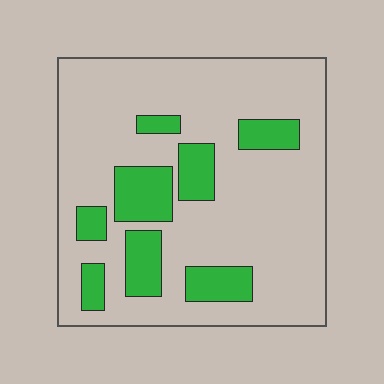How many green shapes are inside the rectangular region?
8.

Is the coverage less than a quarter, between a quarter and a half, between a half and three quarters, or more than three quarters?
Less than a quarter.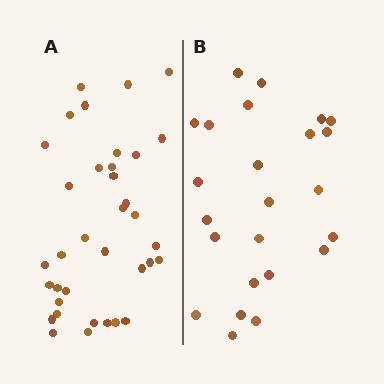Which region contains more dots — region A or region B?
Region A (the left region) has more dots.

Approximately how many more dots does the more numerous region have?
Region A has roughly 12 or so more dots than region B.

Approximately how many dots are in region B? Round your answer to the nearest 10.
About 20 dots. (The exact count is 24, which rounds to 20.)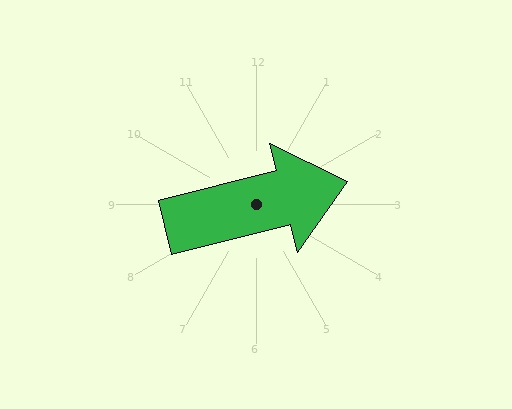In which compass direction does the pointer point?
East.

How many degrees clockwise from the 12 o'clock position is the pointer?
Approximately 76 degrees.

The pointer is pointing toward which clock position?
Roughly 3 o'clock.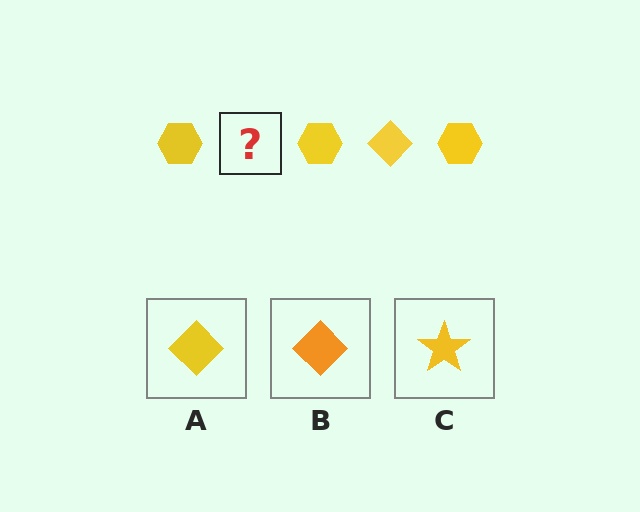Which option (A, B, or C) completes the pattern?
A.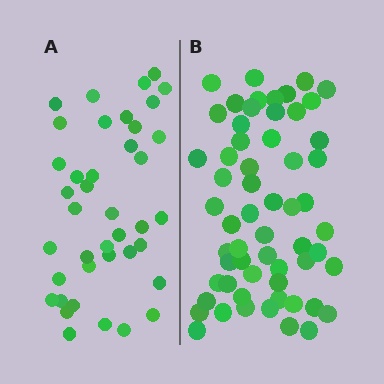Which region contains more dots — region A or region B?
Region B (the right region) has more dots.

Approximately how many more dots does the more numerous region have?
Region B has approximately 20 more dots than region A.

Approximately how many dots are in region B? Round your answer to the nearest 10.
About 60 dots. (The exact count is 59, which rounds to 60.)